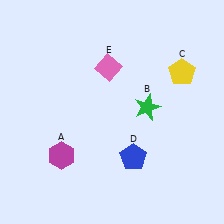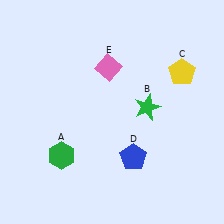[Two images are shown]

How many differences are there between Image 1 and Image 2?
There is 1 difference between the two images.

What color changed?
The hexagon (A) changed from magenta in Image 1 to green in Image 2.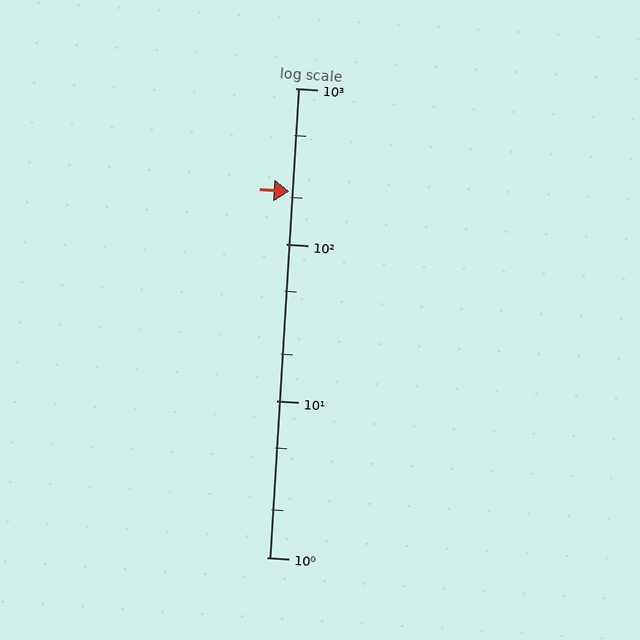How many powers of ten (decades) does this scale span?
The scale spans 3 decades, from 1 to 1000.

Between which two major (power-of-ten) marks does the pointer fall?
The pointer is between 100 and 1000.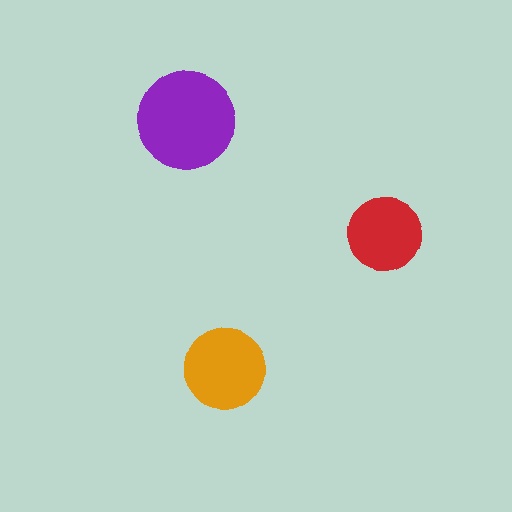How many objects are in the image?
There are 3 objects in the image.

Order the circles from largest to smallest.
the purple one, the orange one, the red one.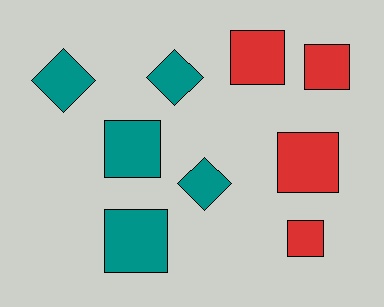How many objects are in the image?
There are 9 objects.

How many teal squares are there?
There are 2 teal squares.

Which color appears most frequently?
Teal, with 5 objects.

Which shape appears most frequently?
Square, with 6 objects.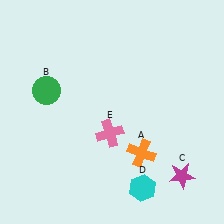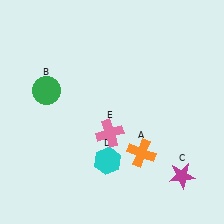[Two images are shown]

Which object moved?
The cyan hexagon (D) moved left.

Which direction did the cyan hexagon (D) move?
The cyan hexagon (D) moved left.